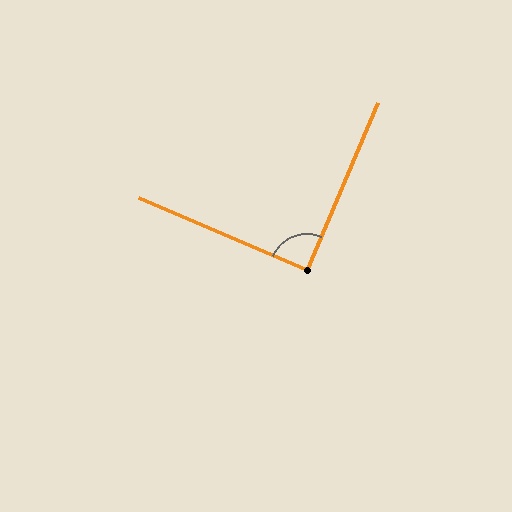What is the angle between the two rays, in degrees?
Approximately 90 degrees.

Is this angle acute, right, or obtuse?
It is approximately a right angle.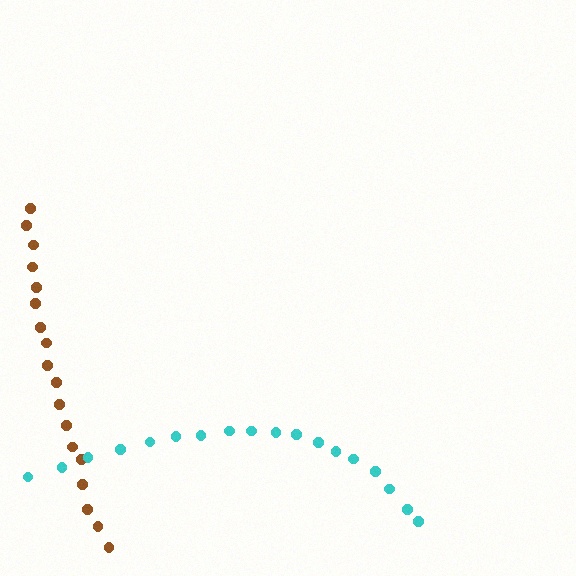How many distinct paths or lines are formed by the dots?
There are 2 distinct paths.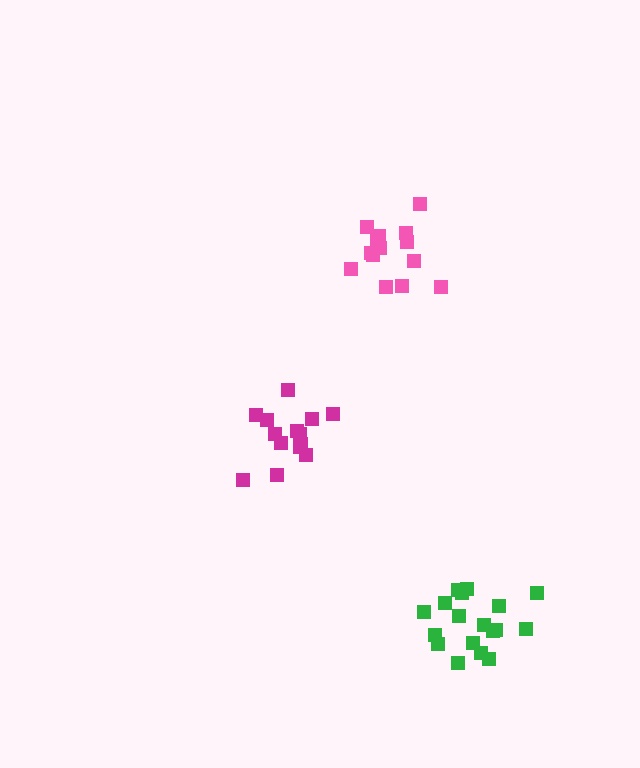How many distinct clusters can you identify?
There are 3 distinct clusters.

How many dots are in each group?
Group 1: 14 dots, Group 2: 14 dots, Group 3: 18 dots (46 total).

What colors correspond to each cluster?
The clusters are colored: pink, magenta, green.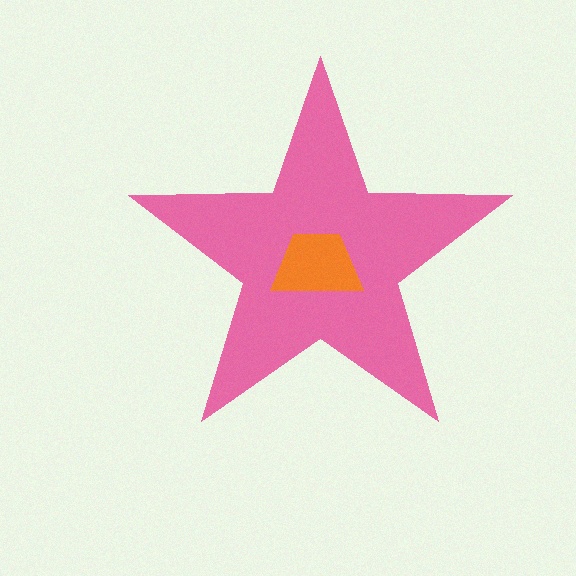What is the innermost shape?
The orange trapezoid.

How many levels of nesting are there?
2.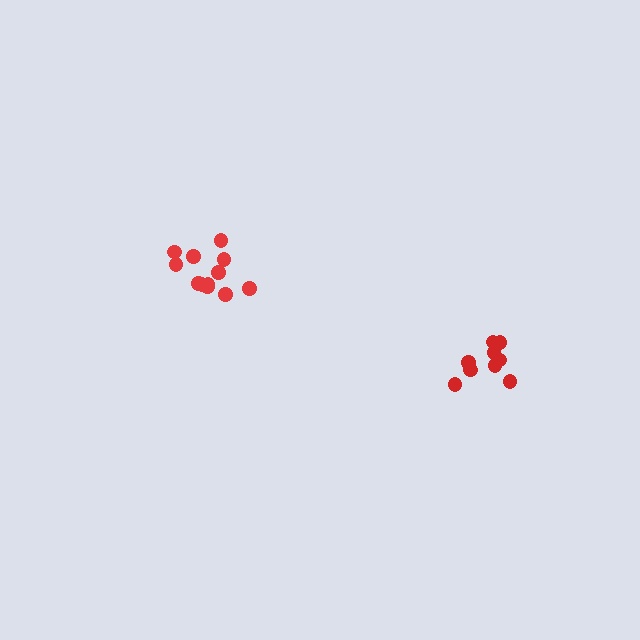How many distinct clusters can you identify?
There are 2 distinct clusters.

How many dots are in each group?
Group 1: 9 dots, Group 2: 12 dots (21 total).